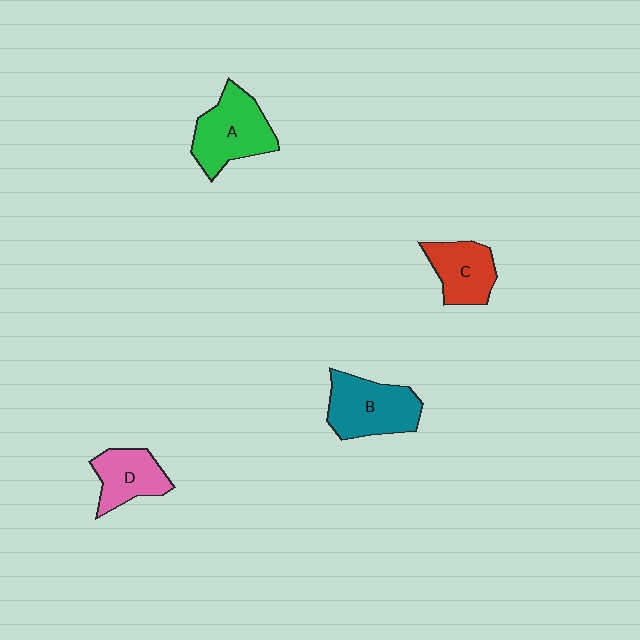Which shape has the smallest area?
Shape D (pink).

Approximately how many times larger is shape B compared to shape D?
Approximately 1.4 times.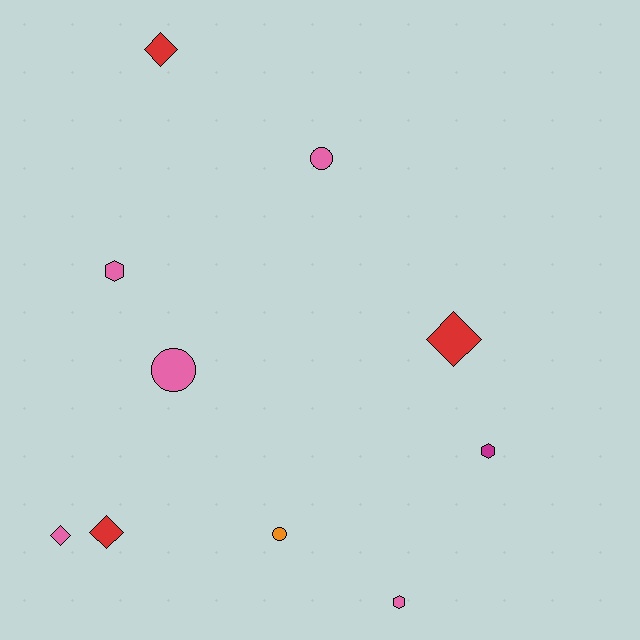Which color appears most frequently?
Pink, with 5 objects.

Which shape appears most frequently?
Diamond, with 4 objects.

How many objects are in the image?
There are 10 objects.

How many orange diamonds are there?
There are no orange diamonds.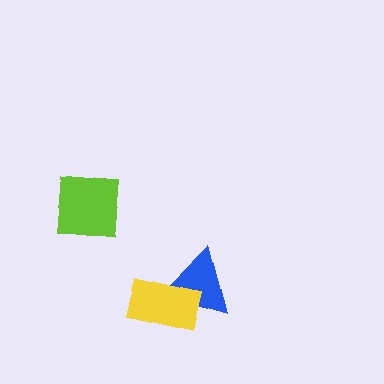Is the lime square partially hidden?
No, no other shape covers it.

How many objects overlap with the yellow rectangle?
1 object overlaps with the yellow rectangle.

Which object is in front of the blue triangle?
The yellow rectangle is in front of the blue triangle.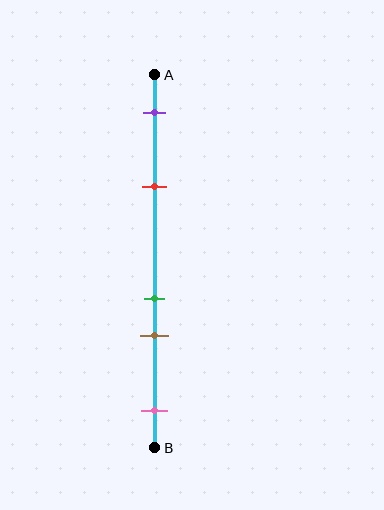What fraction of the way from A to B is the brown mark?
The brown mark is approximately 70% (0.7) of the way from A to B.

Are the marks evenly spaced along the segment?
No, the marks are not evenly spaced.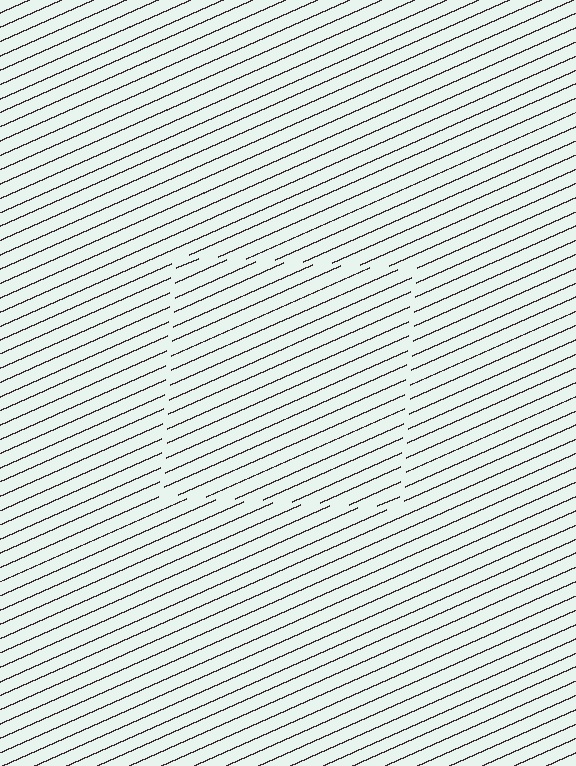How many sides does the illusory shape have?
4 sides — the line-ends trace a square.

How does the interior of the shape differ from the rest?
The interior of the shape contains the same grating, shifted by half a period — the contour is defined by the phase discontinuity where line-ends from the inner and outer gratings abut.